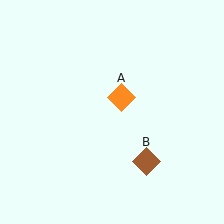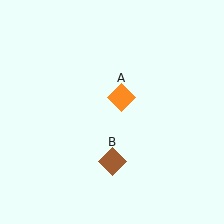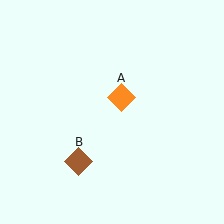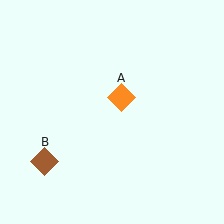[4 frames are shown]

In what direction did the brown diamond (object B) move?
The brown diamond (object B) moved left.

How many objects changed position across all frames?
1 object changed position: brown diamond (object B).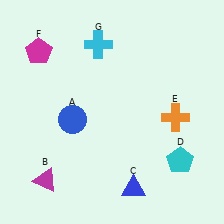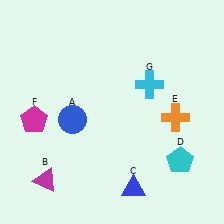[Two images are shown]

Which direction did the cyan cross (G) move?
The cyan cross (G) moved right.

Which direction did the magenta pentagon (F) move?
The magenta pentagon (F) moved down.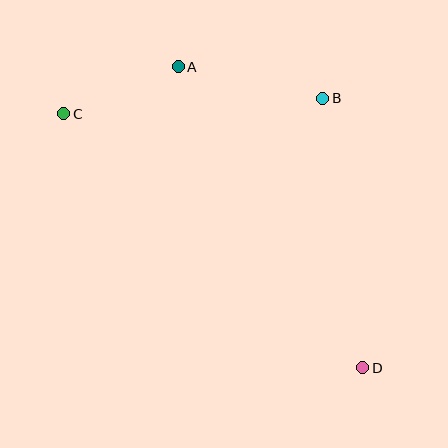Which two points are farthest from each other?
Points C and D are farthest from each other.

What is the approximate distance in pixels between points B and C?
The distance between B and C is approximately 259 pixels.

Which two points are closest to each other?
Points A and C are closest to each other.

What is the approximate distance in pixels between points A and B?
The distance between A and B is approximately 148 pixels.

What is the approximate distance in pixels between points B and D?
The distance between B and D is approximately 273 pixels.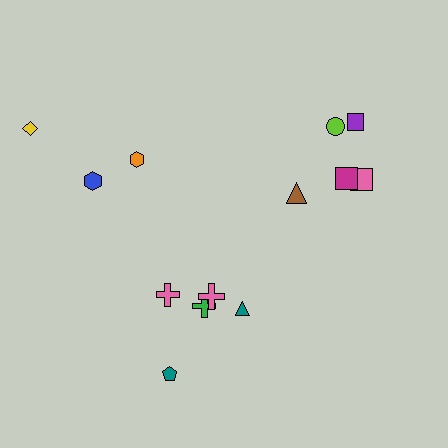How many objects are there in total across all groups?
There are 13 objects.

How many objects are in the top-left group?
There are 3 objects.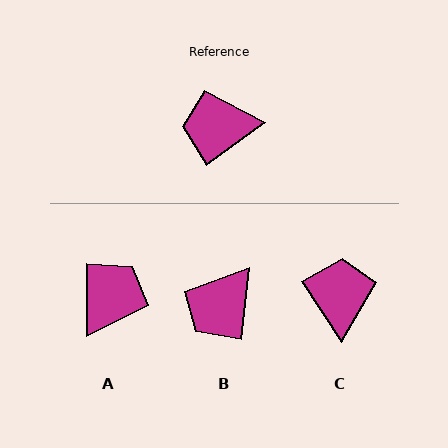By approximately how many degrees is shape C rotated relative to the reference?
Approximately 93 degrees clockwise.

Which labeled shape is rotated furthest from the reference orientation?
A, about 126 degrees away.